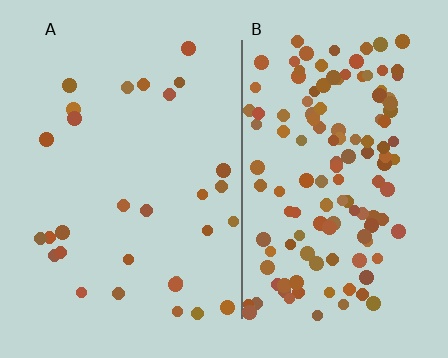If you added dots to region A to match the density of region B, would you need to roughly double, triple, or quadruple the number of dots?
Approximately quadruple.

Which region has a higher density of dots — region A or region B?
B (the right).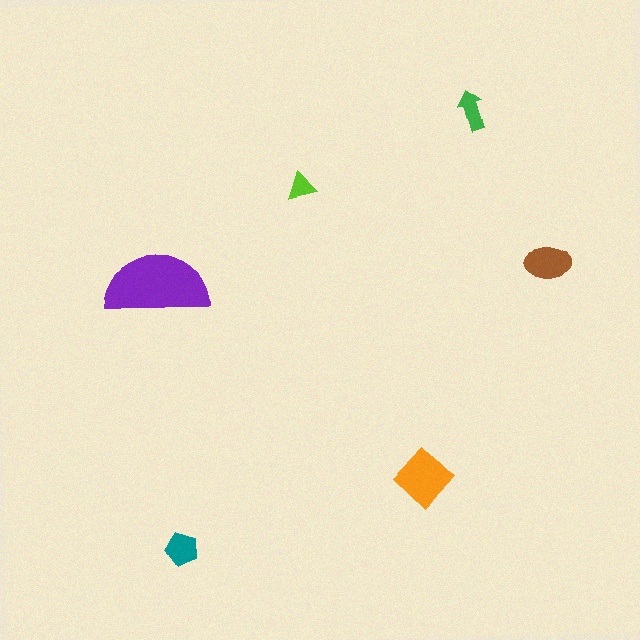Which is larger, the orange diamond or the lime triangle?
The orange diamond.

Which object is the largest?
The purple semicircle.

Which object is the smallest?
The lime triangle.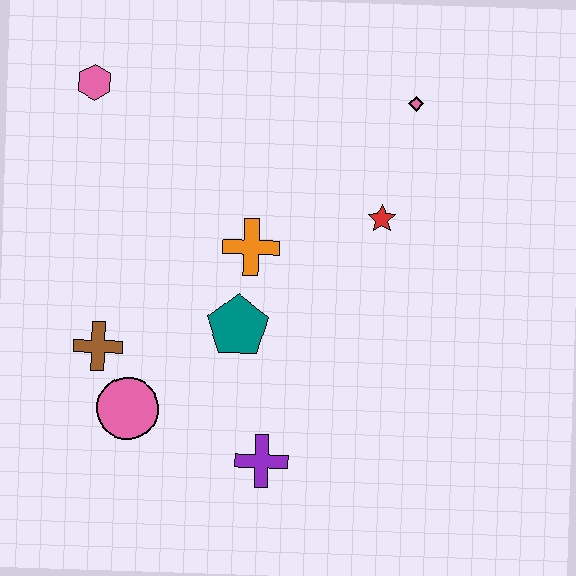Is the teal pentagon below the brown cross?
No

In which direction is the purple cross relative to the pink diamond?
The purple cross is below the pink diamond.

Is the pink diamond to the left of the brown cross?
No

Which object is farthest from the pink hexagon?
The purple cross is farthest from the pink hexagon.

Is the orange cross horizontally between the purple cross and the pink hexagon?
Yes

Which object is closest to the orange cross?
The teal pentagon is closest to the orange cross.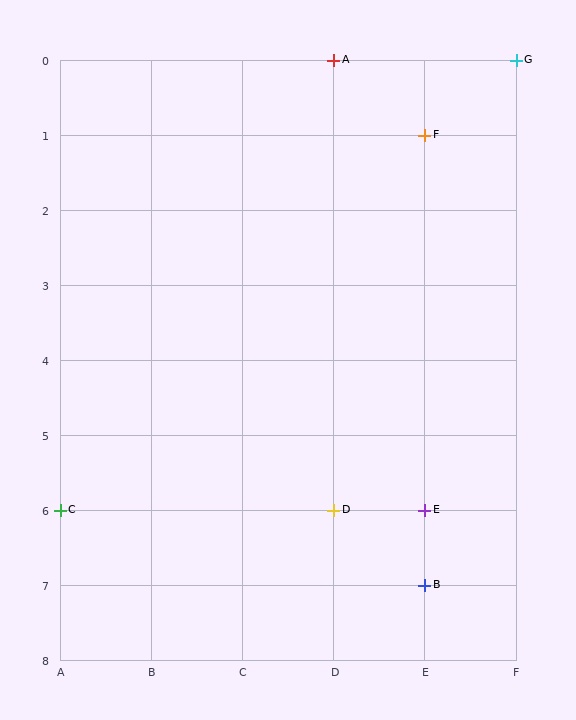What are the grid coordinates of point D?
Point D is at grid coordinates (D, 6).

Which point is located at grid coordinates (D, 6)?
Point D is at (D, 6).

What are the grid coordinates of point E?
Point E is at grid coordinates (E, 6).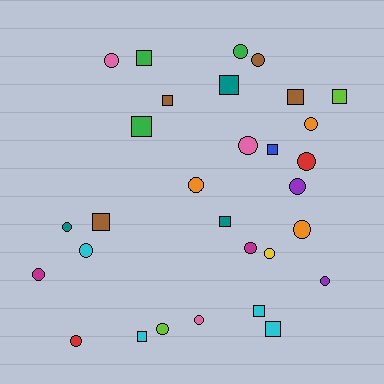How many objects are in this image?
There are 30 objects.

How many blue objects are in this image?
There is 1 blue object.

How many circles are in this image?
There are 18 circles.